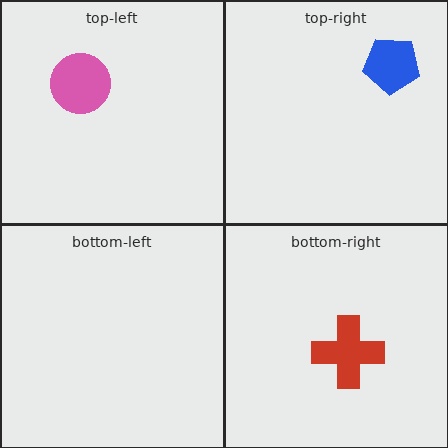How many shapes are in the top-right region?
1.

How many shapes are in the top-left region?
1.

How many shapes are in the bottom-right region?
1.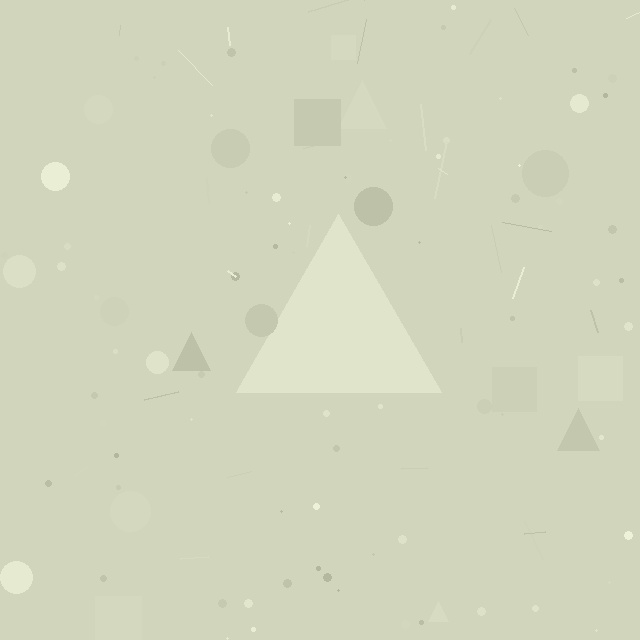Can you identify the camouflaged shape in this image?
The camouflaged shape is a triangle.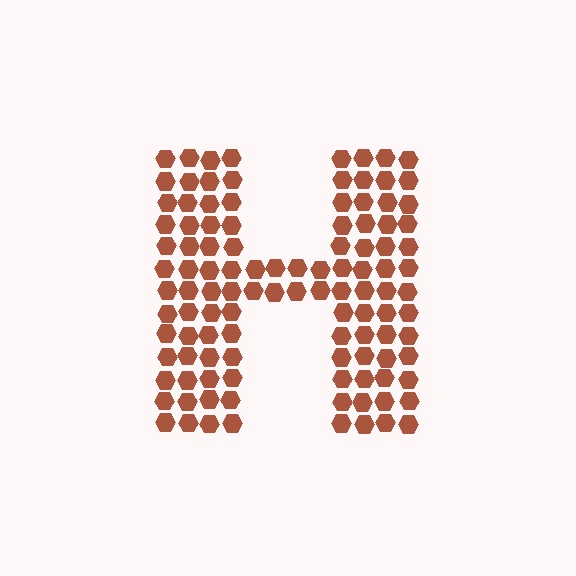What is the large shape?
The large shape is the letter H.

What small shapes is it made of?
It is made of small hexagons.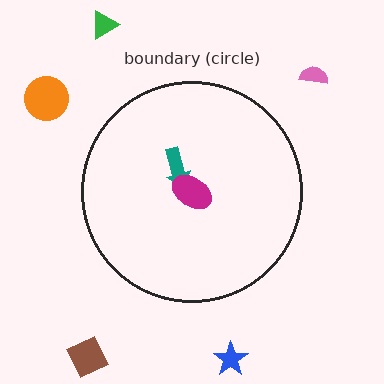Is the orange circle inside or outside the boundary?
Outside.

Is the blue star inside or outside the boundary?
Outside.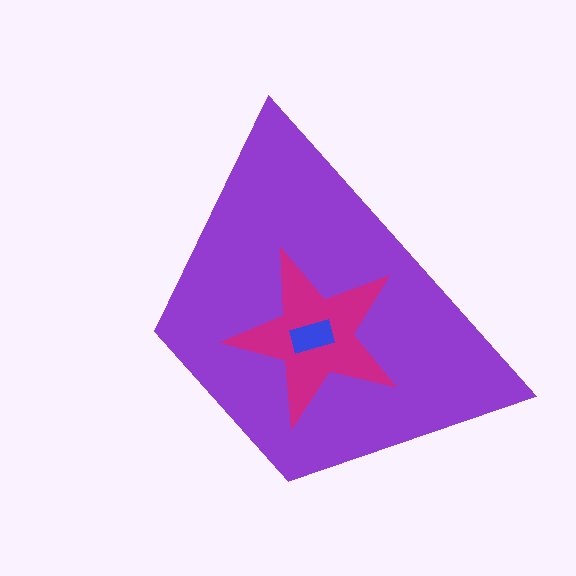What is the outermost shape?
The purple trapezoid.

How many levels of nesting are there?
3.